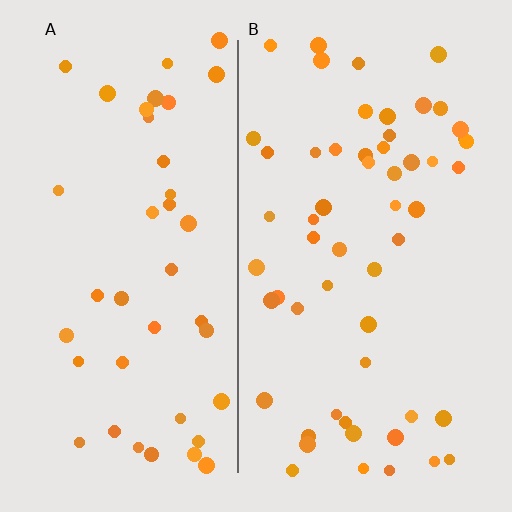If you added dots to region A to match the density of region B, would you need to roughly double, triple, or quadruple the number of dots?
Approximately double.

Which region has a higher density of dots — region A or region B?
B (the right).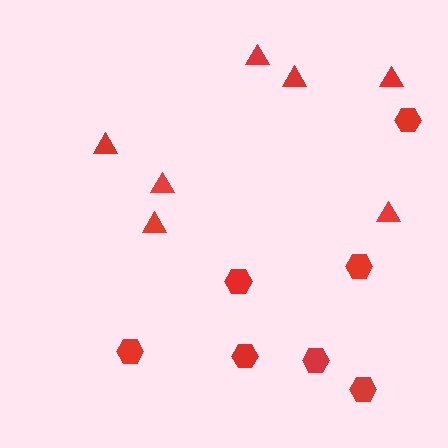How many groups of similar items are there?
There are 2 groups: one group of triangles (7) and one group of hexagons (7).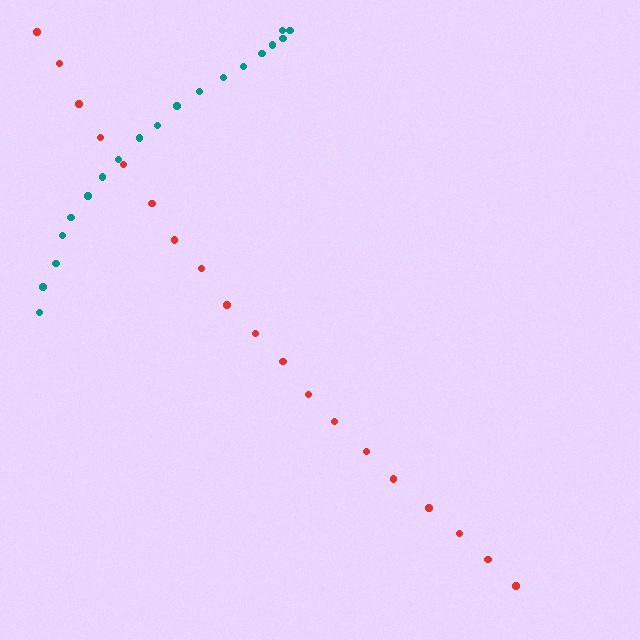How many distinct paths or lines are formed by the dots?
There are 2 distinct paths.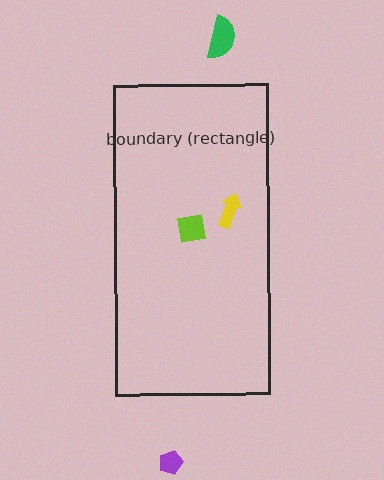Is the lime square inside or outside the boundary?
Inside.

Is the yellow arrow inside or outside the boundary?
Inside.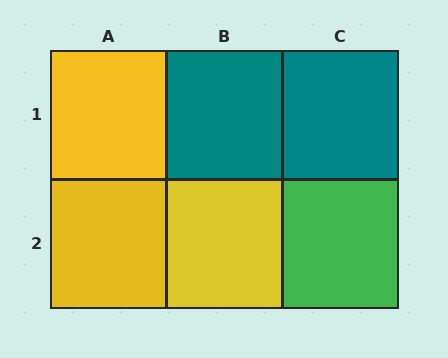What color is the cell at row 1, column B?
Teal.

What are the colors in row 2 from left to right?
Yellow, yellow, green.